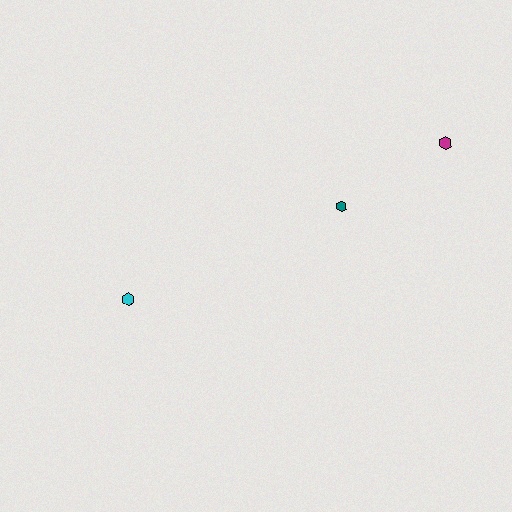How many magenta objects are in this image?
There is 1 magenta object.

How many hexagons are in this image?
There are 3 hexagons.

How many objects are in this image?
There are 3 objects.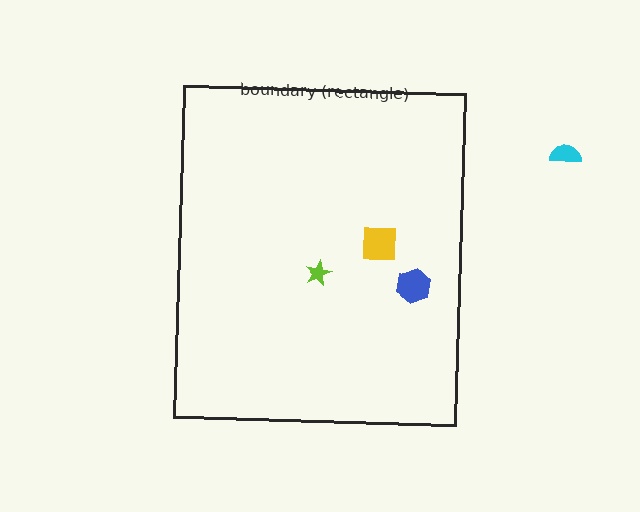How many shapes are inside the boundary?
3 inside, 1 outside.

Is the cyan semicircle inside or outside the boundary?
Outside.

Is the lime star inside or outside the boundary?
Inside.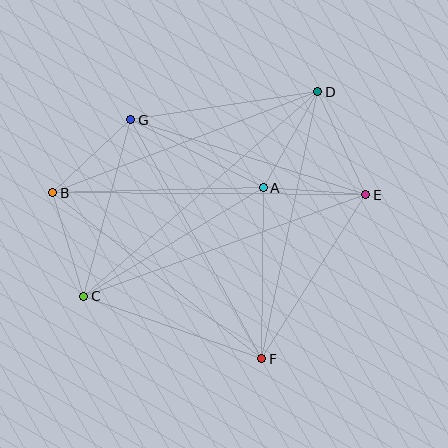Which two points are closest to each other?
Points A and E are closest to each other.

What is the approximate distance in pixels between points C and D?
The distance between C and D is approximately 311 pixels.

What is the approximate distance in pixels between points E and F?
The distance between E and F is approximately 195 pixels.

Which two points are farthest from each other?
Points B and E are farthest from each other.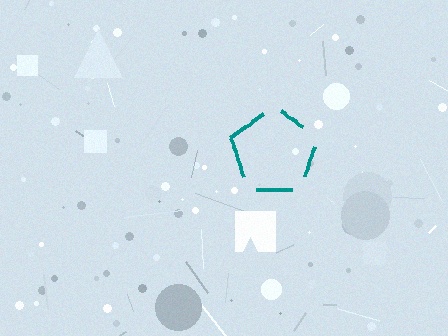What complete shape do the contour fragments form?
The contour fragments form a pentagon.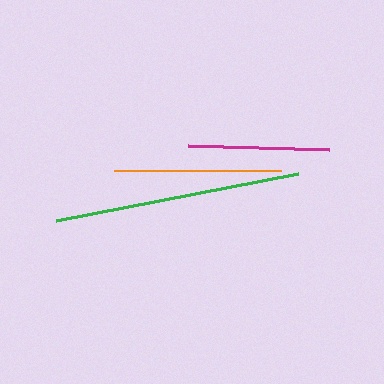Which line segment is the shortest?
The magenta line is the shortest at approximately 141 pixels.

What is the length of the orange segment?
The orange segment is approximately 167 pixels long.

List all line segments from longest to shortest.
From longest to shortest: green, orange, magenta.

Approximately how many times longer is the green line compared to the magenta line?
The green line is approximately 1.8 times the length of the magenta line.